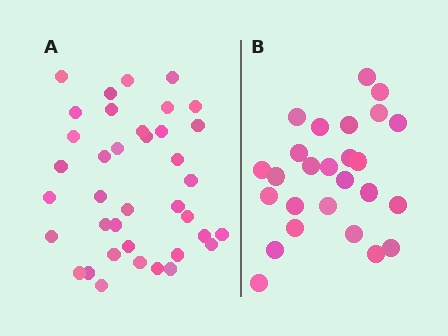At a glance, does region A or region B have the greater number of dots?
Region A (the left region) has more dots.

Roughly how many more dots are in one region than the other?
Region A has roughly 12 or so more dots than region B.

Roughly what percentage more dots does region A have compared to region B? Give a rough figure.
About 45% more.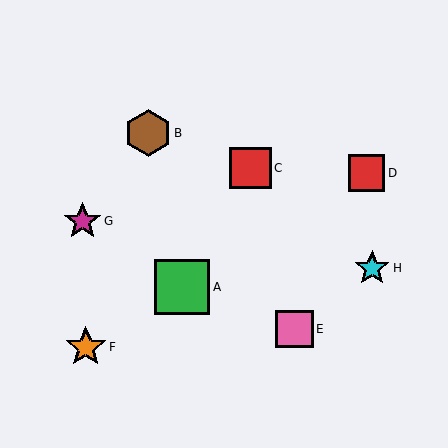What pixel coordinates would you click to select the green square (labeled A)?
Click at (182, 287) to select the green square A.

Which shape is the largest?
The green square (labeled A) is the largest.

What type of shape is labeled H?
Shape H is a cyan star.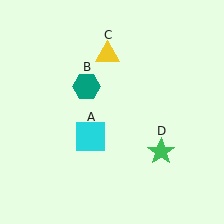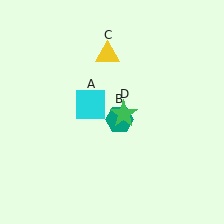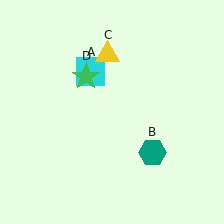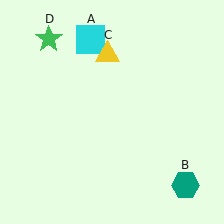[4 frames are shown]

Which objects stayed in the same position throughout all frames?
Yellow triangle (object C) remained stationary.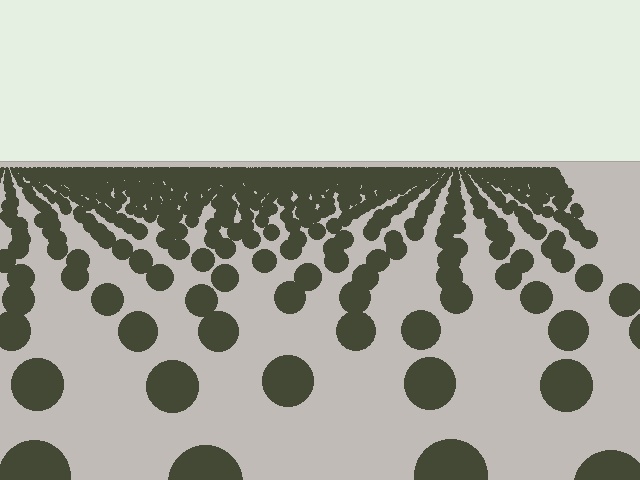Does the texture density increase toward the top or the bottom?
Density increases toward the top.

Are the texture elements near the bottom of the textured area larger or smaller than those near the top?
Larger. Near the bottom, elements are closer to the viewer and appear at a bigger on-screen size.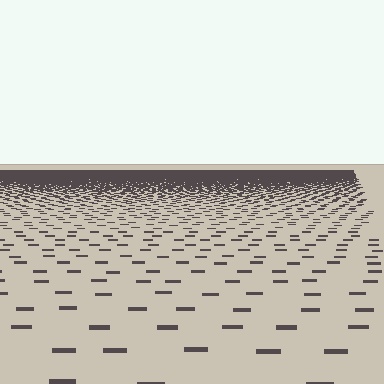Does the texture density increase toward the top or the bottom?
Density increases toward the top.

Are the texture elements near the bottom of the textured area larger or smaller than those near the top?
Larger. Near the bottom, elements are closer to the viewer and appear at a bigger on-screen size.